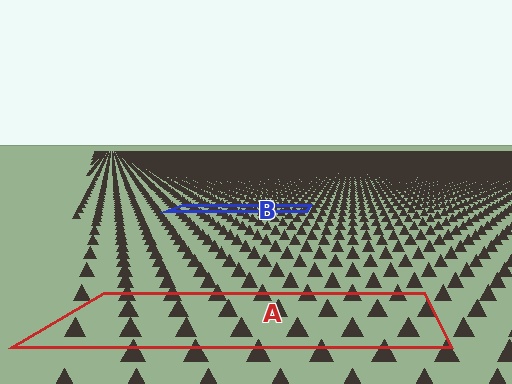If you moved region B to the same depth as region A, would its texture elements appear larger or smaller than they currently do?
They would appear larger. At a closer depth, the same texture elements are projected at a bigger on-screen size.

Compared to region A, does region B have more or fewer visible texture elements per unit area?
Region B has more texture elements per unit area — they are packed more densely because it is farther away.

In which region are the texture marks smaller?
The texture marks are smaller in region B, because it is farther away.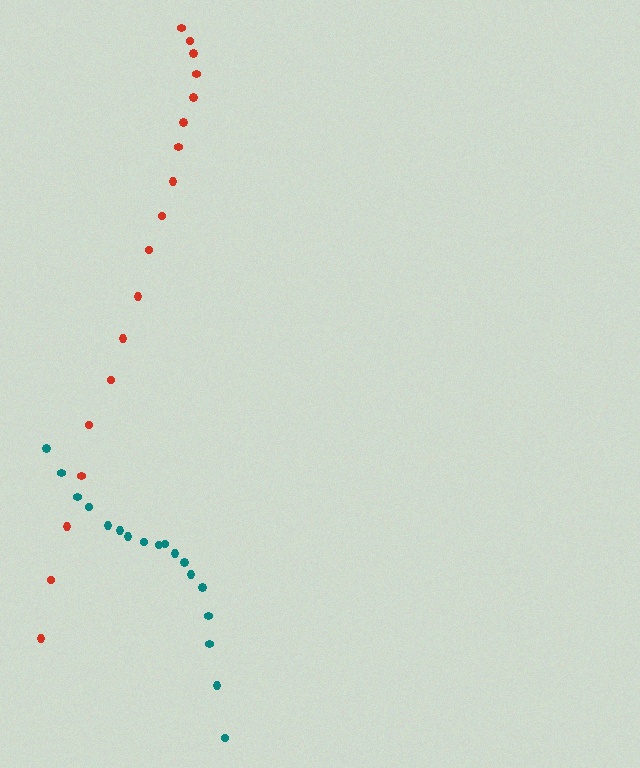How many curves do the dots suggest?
There are 2 distinct paths.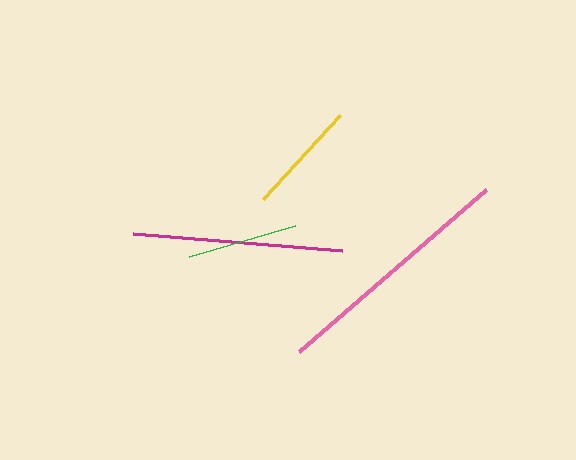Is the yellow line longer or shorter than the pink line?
The pink line is longer than the yellow line.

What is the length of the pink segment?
The pink segment is approximately 248 pixels long.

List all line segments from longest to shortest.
From longest to shortest: pink, magenta, yellow, green.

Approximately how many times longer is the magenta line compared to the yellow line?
The magenta line is approximately 1.8 times the length of the yellow line.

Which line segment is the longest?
The pink line is the longest at approximately 248 pixels.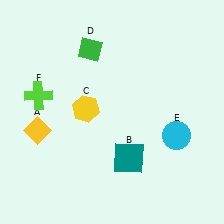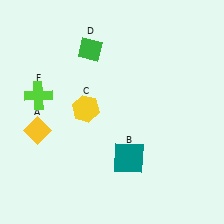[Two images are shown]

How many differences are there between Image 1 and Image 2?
There is 1 difference between the two images.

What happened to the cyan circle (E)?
The cyan circle (E) was removed in Image 2. It was in the bottom-right area of Image 1.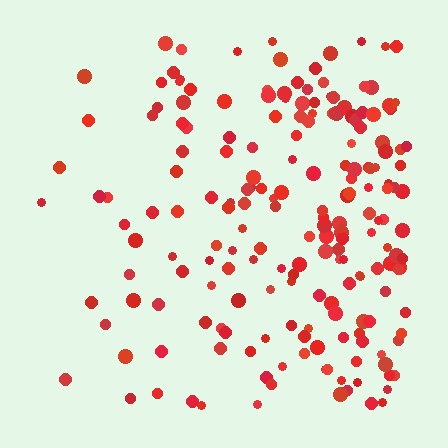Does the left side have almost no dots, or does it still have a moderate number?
Still a moderate number, just noticeably fewer than the right.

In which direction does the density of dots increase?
From left to right, with the right side densest.